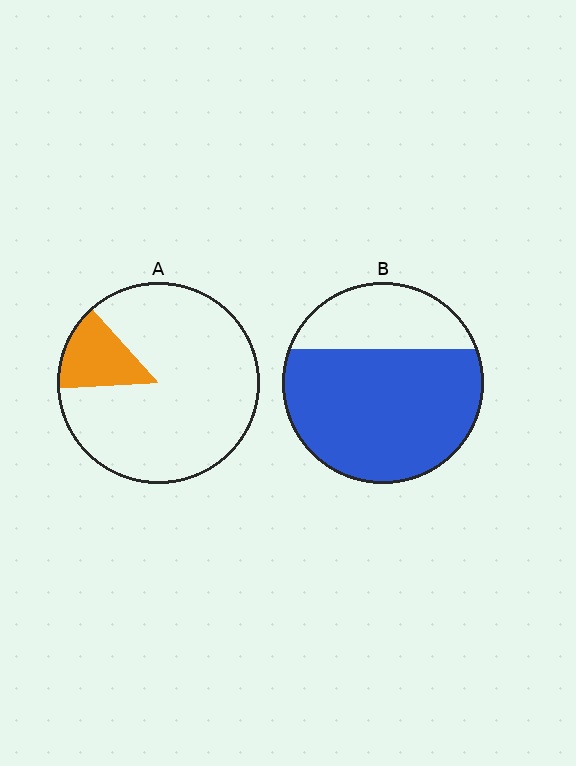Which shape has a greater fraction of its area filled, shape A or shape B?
Shape B.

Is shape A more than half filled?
No.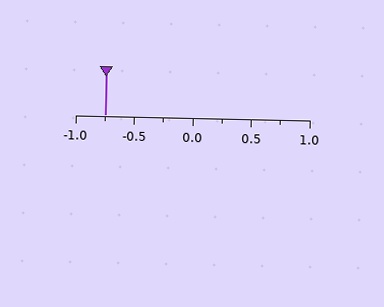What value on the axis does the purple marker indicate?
The marker indicates approximately -0.75.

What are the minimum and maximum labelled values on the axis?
The axis runs from -1.0 to 1.0.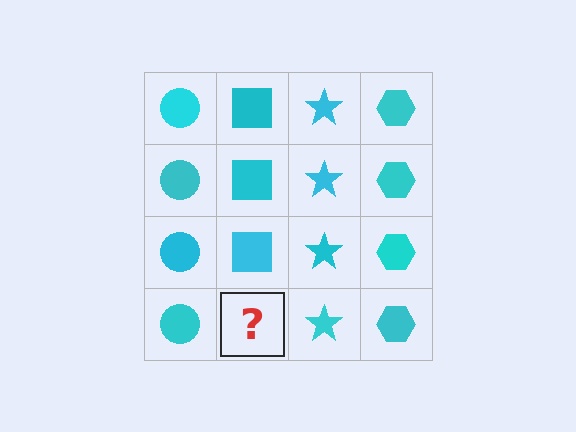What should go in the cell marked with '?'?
The missing cell should contain a cyan square.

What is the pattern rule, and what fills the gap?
The rule is that each column has a consistent shape. The gap should be filled with a cyan square.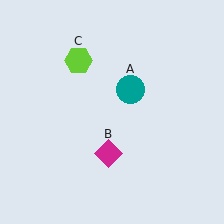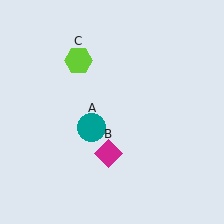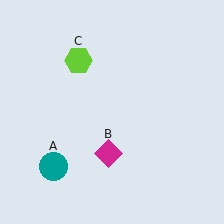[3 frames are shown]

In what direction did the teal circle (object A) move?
The teal circle (object A) moved down and to the left.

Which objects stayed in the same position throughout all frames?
Magenta diamond (object B) and lime hexagon (object C) remained stationary.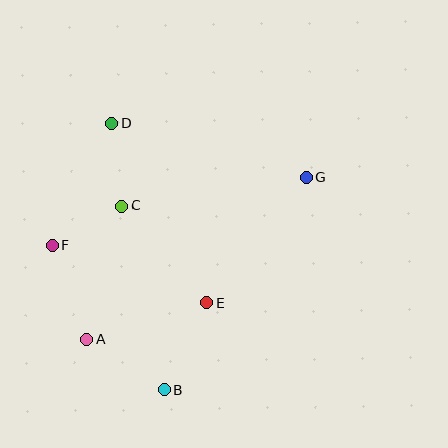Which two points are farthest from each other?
Points A and G are farthest from each other.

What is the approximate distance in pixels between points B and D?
The distance between B and D is approximately 271 pixels.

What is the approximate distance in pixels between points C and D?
The distance between C and D is approximately 83 pixels.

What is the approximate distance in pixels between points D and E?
The distance between D and E is approximately 203 pixels.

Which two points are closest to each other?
Points C and F are closest to each other.